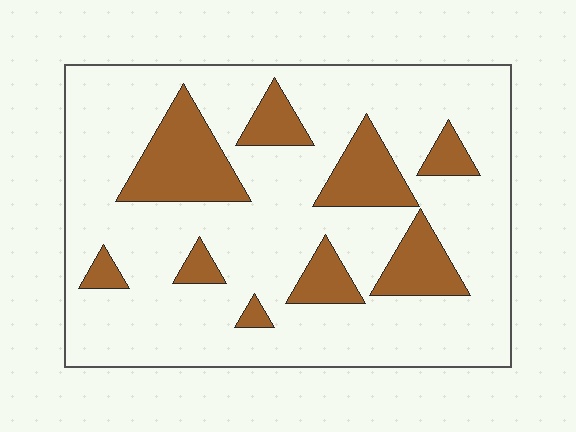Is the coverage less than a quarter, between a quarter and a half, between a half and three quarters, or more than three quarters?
Less than a quarter.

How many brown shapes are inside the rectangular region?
9.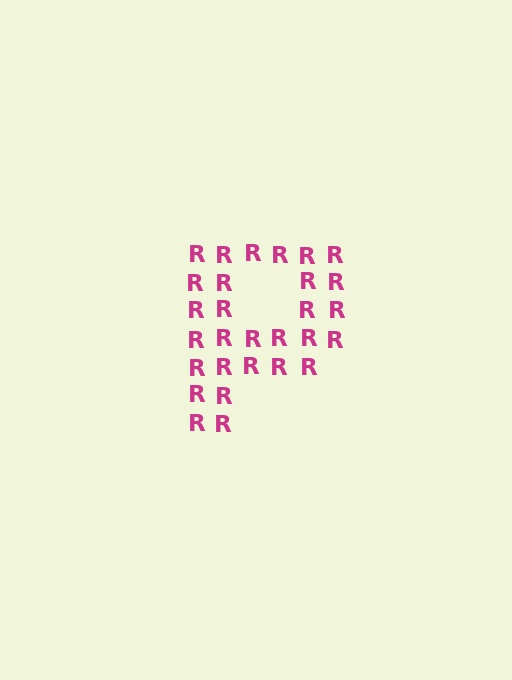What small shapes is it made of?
It is made of small letter R's.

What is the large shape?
The large shape is the letter P.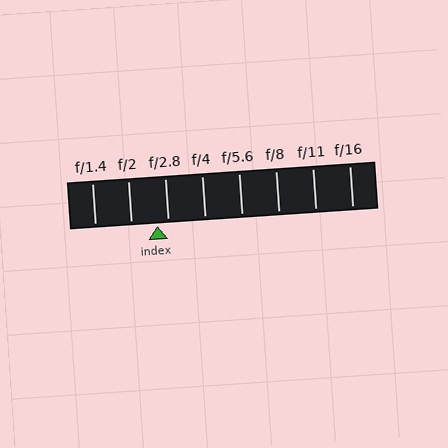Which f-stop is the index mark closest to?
The index mark is closest to f/2.8.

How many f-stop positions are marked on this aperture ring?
There are 8 f-stop positions marked.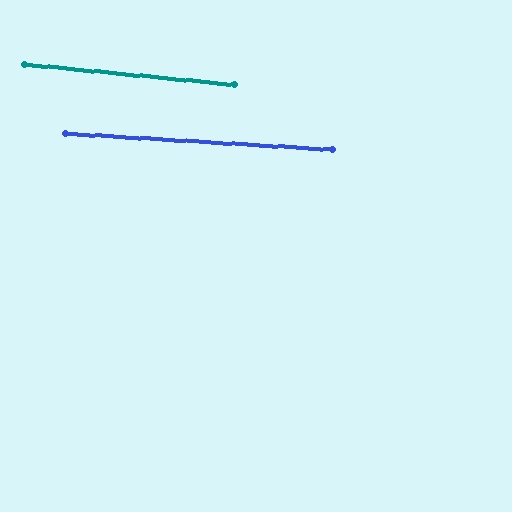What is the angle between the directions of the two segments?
Approximately 2 degrees.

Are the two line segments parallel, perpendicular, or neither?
Parallel — their directions differ by only 2.0°.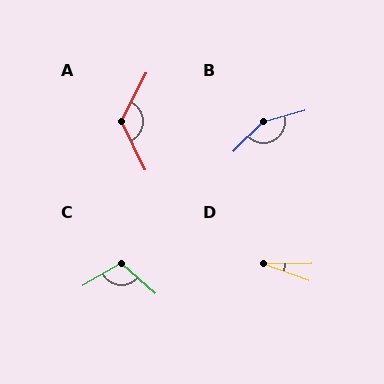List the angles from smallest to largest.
D (20°), C (109°), A (127°), B (150°).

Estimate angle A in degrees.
Approximately 127 degrees.